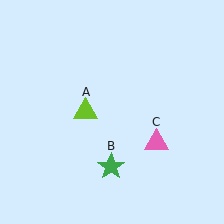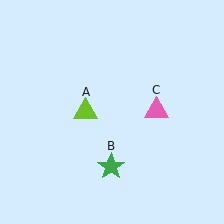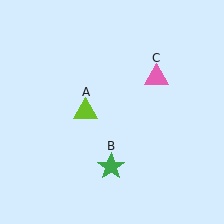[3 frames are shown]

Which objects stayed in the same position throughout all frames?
Lime triangle (object A) and green star (object B) remained stationary.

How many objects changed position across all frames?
1 object changed position: pink triangle (object C).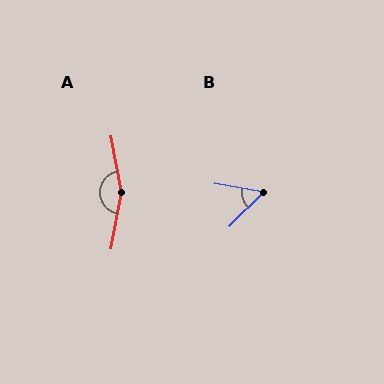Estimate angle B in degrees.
Approximately 55 degrees.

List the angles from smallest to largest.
B (55°), A (159°).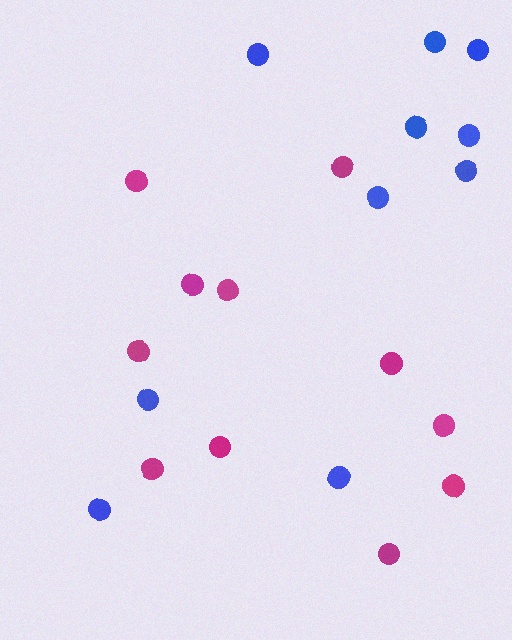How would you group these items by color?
There are 2 groups: one group of magenta circles (11) and one group of blue circles (10).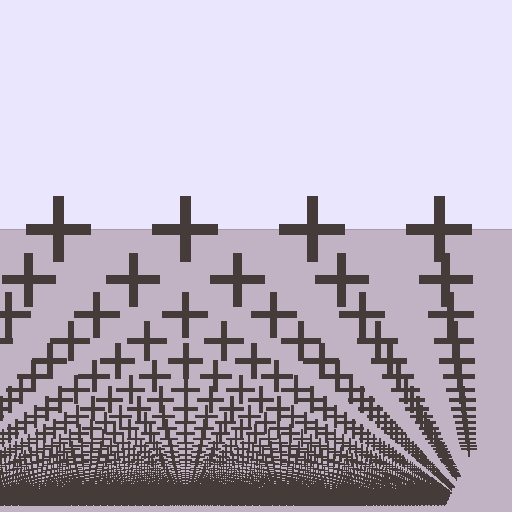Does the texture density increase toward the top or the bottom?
Density increases toward the bottom.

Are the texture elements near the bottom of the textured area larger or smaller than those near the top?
Smaller. The gradient is inverted — elements near the bottom are smaller and denser.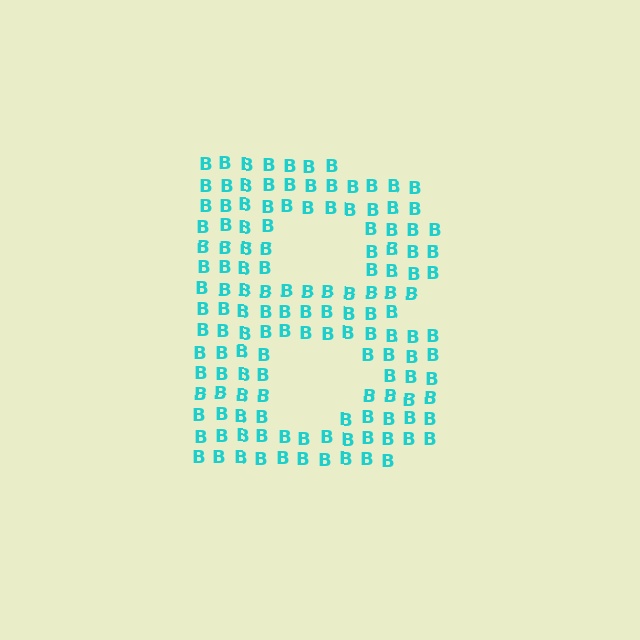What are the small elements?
The small elements are letter B's.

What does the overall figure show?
The overall figure shows the letter B.